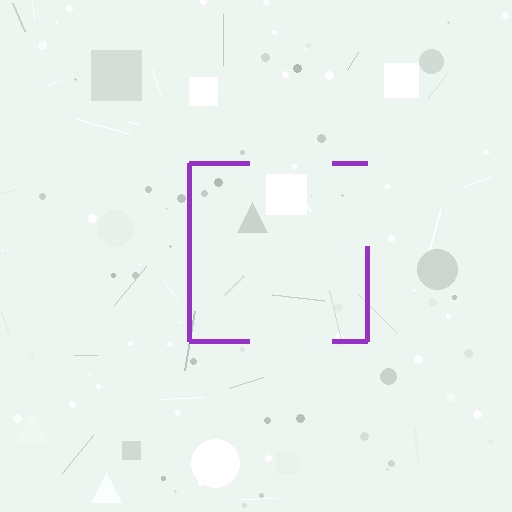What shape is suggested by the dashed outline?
The dashed outline suggests a square.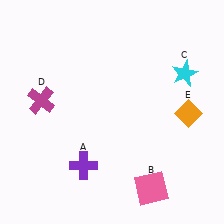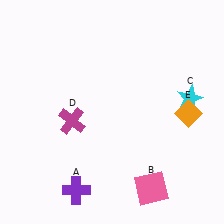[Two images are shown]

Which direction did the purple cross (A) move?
The purple cross (A) moved down.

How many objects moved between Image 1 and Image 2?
3 objects moved between the two images.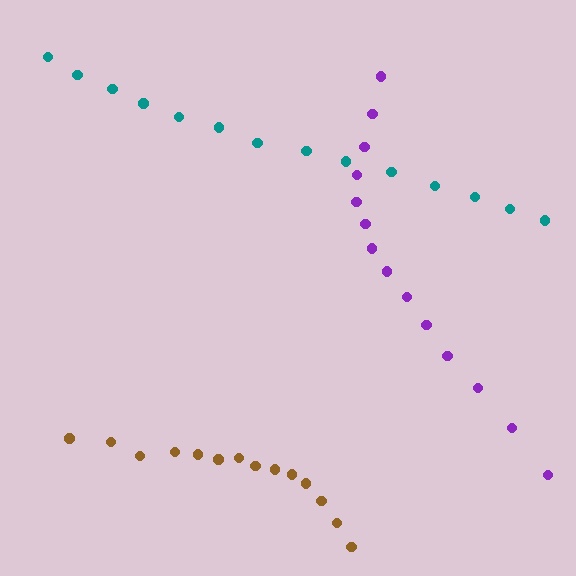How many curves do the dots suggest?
There are 3 distinct paths.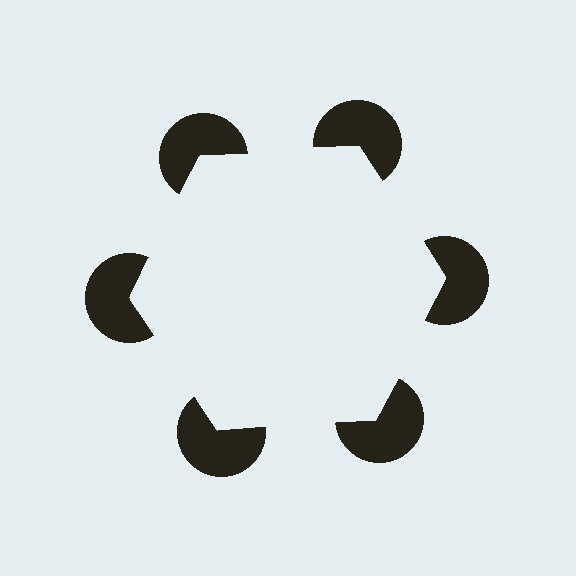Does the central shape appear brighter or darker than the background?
It typically appears slightly brighter than the background, even though no actual brightness change is drawn.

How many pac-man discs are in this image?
There are 6 — one at each vertex of the illusory hexagon.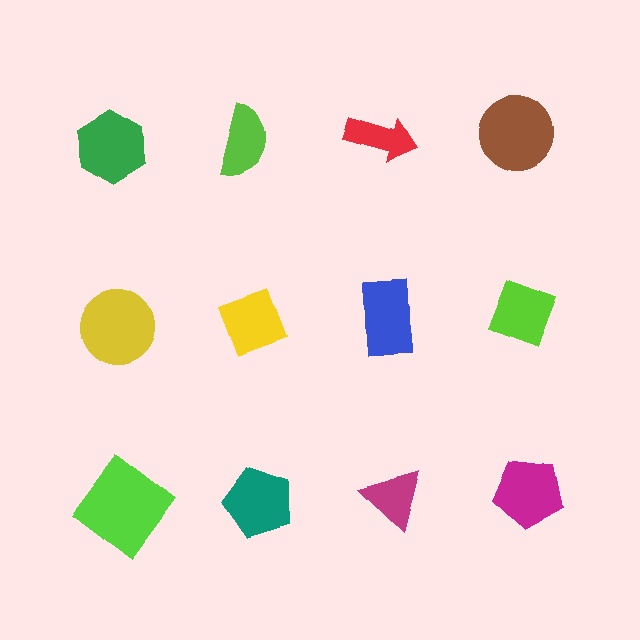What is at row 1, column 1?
A green hexagon.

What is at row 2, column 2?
A yellow diamond.